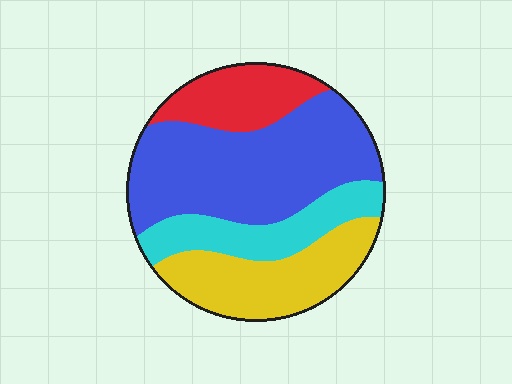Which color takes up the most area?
Blue, at roughly 45%.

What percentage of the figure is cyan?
Cyan covers roughly 15% of the figure.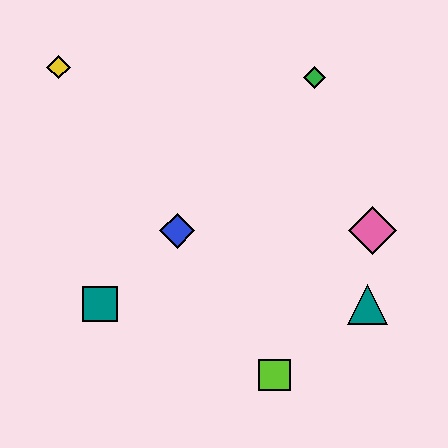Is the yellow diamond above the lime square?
Yes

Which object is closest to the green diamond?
The pink diamond is closest to the green diamond.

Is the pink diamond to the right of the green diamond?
Yes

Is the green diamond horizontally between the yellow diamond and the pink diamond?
Yes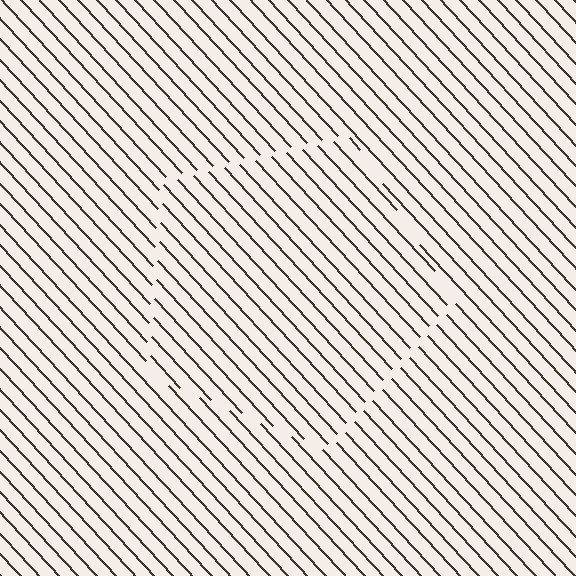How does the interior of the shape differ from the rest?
The interior of the shape contains the same grating, shifted by half a period — the contour is defined by the phase discontinuity where line-ends from the inner and outer gratings abut.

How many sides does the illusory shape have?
5 sides — the line-ends trace a pentagon.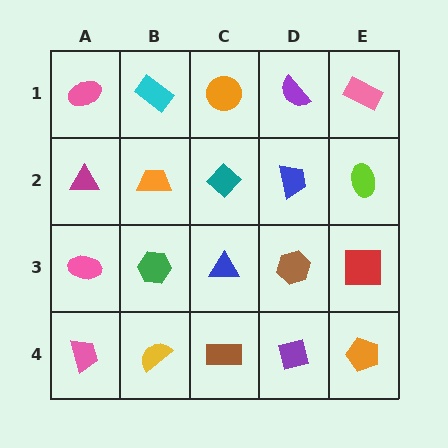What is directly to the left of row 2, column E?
A blue trapezoid.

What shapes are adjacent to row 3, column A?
A magenta triangle (row 2, column A), a pink trapezoid (row 4, column A), a green hexagon (row 3, column B).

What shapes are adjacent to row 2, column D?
A purple semicircle (row 1, column D), a brown hexagon (row 3, column D), a teal diamond (row 2, column C), a lime ellipse (row 2, column E).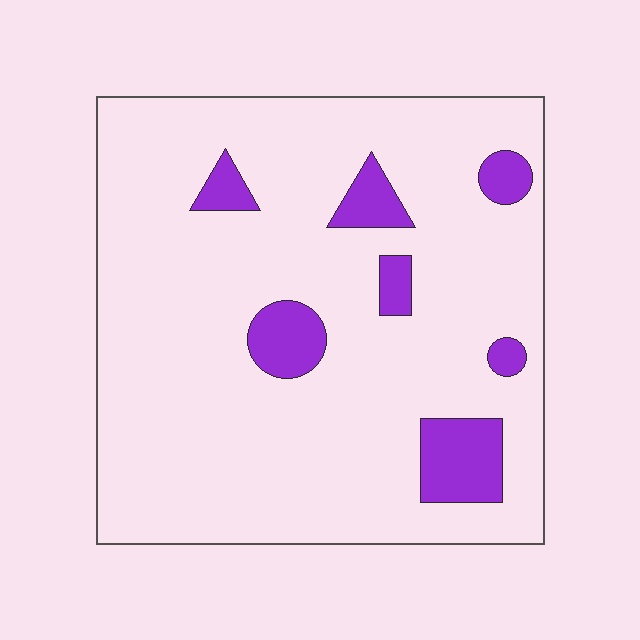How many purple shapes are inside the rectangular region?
7.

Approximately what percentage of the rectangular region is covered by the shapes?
Approximately 10%.